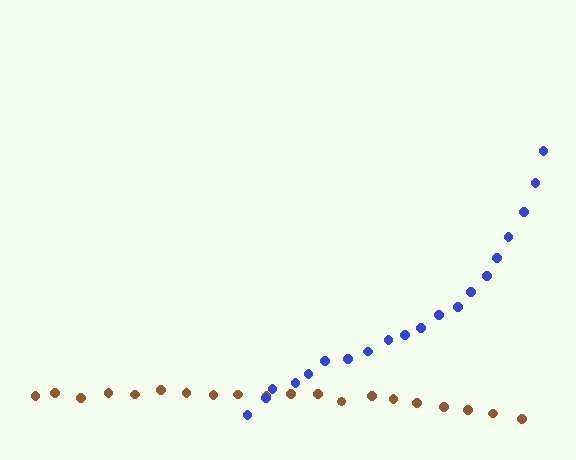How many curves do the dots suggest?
There are 2 distinct paths.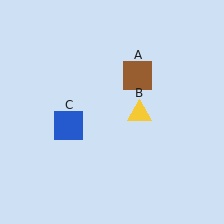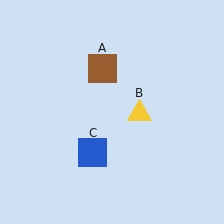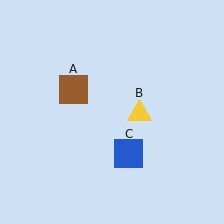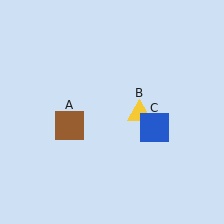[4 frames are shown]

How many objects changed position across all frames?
2 objects changed position: brown square (object A), blue square (object C).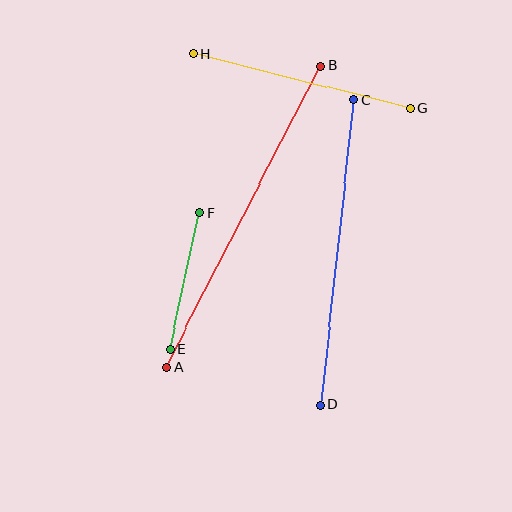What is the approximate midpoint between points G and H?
The midpoint is at approximately (301, 81) pixels.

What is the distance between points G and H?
The distance is approximately 224 pixels.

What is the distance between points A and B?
The distance is approximately 338 pixels.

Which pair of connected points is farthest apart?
Points A and B are farthest apart.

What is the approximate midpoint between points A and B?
The midpoint is at approximately (243, 216) pixels.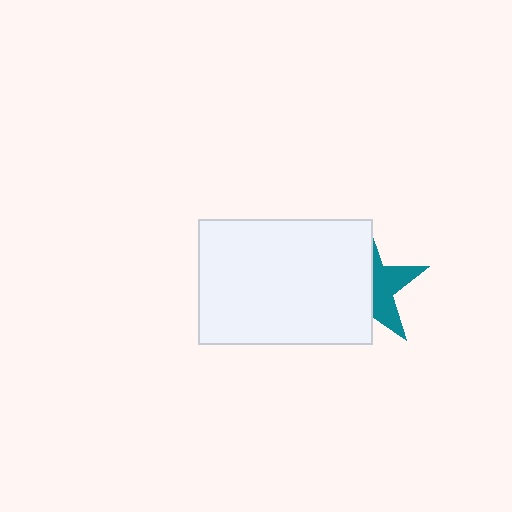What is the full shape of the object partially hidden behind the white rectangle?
The partially hidden object is a teal star.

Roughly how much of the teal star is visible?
A small part of it is visible (roughly 40%).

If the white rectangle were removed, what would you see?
You would see the complete teal star.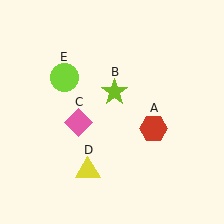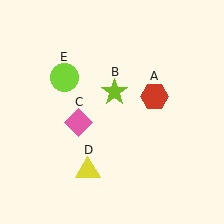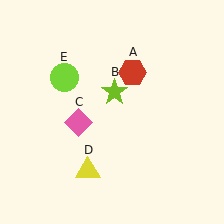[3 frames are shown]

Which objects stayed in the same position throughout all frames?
Lime star (object B) and pink diamond (object C) and yellow triangle (object D) and lime circle (object E) remained stationary.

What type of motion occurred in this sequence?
The red hexagon (object A) rotated counterclockwise around the center of the scene.